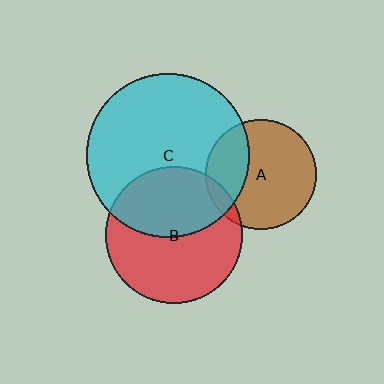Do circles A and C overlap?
Yes.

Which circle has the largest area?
Circle C (cyan).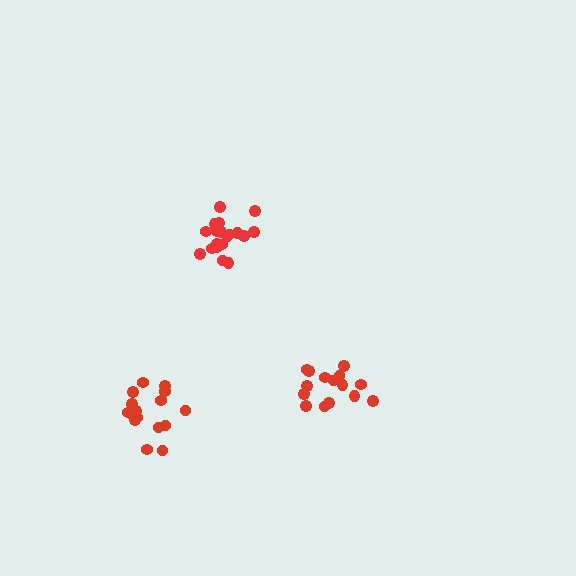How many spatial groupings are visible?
There are 3 spatial groupings.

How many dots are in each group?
Group 1: 15 dots, Group 2: 20 dots, Group 3: 16 dots (51 total).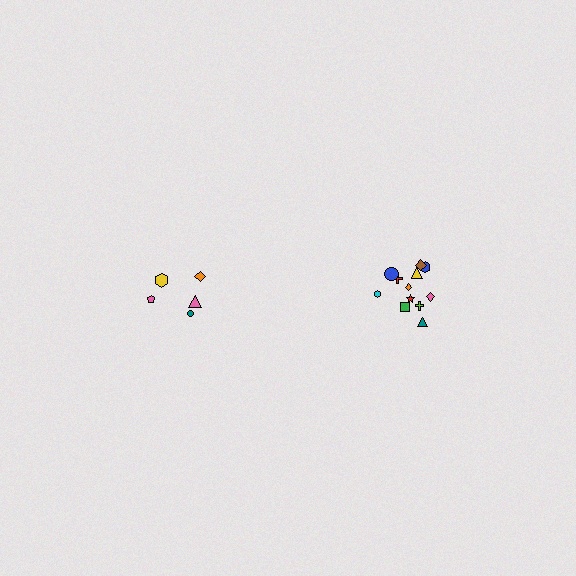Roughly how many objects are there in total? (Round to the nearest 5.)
Roughly 15 objects in total.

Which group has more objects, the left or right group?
The right group.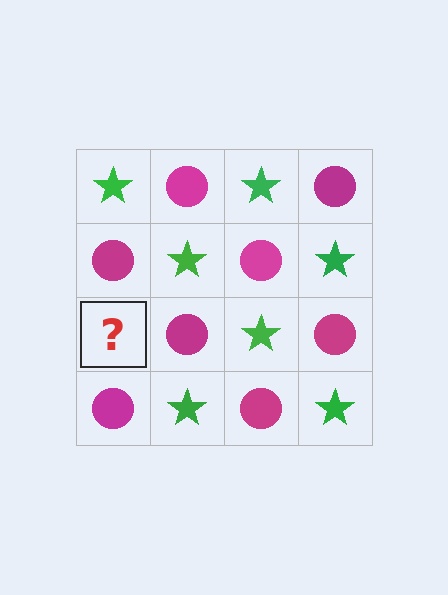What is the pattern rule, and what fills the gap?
The rule is that it alternates green star and magenta circle in a checkerboard pattern. The gap should be filled with a green star.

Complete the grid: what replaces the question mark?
The question mark should be replaced with a green star.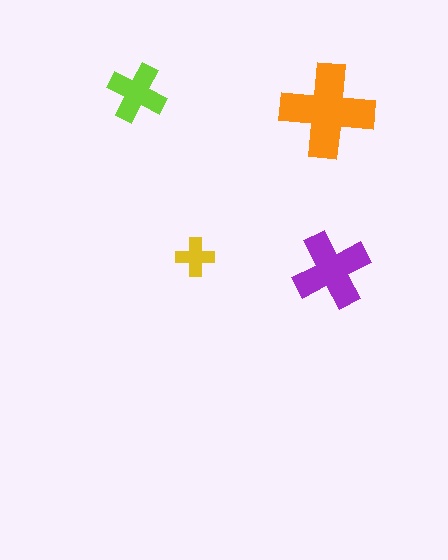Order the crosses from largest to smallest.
the orange one, the purple one, the lime one, the yellow one.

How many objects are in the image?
There are 4 objects in the image.